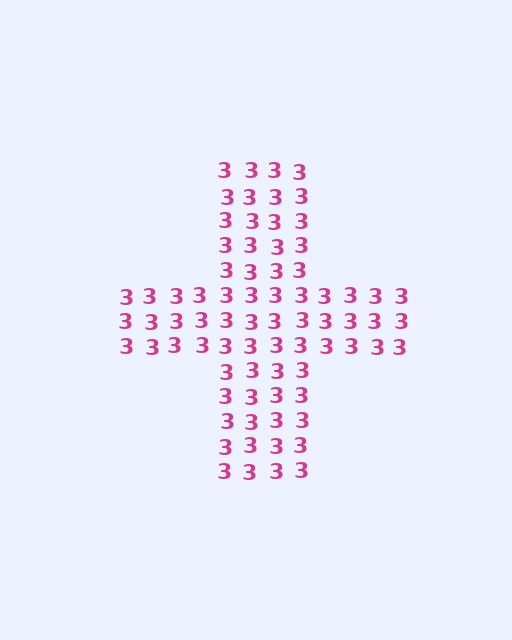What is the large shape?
The large shape is a cross.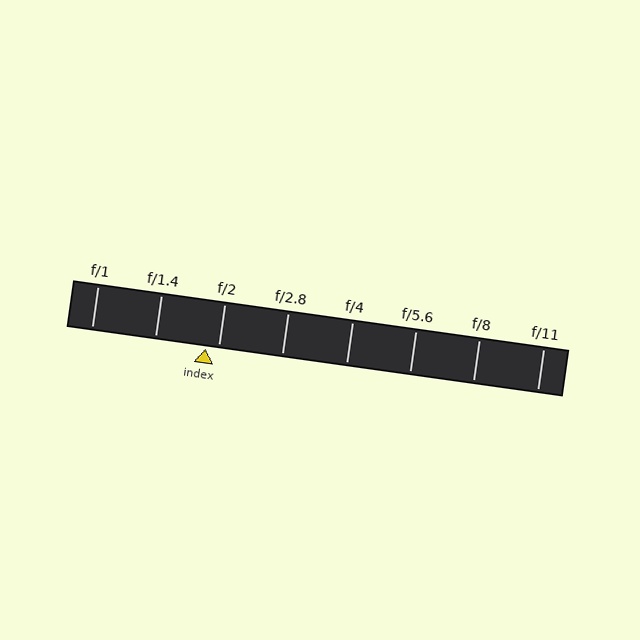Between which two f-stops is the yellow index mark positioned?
The index mark is between f/1.4 and f/2.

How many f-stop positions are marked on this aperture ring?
There are 8 f-stop positions marked.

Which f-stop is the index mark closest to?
The index mark is closest to f/2.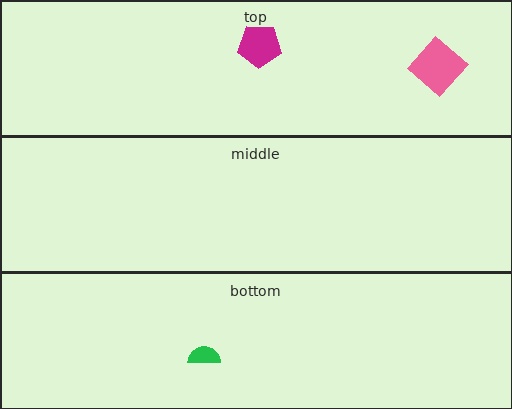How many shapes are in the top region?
2.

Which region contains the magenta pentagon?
The top region.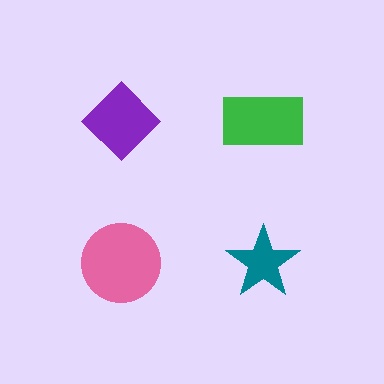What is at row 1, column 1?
A purple diamond.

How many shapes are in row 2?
2 shapes.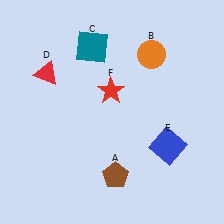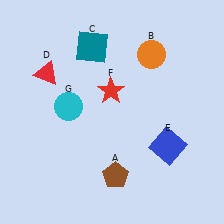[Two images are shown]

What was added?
A cyan circle (G) was added in Image 2.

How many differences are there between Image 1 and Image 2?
There is 1 difference between the two images.